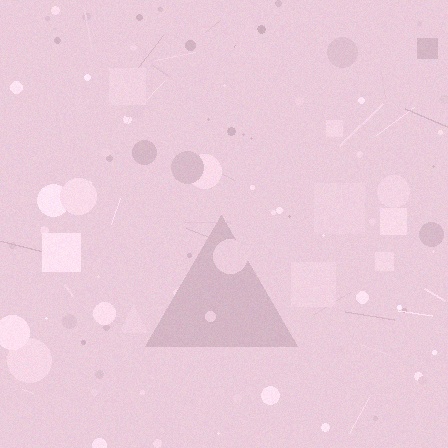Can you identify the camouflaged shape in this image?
The camouflaged shape is a triangle.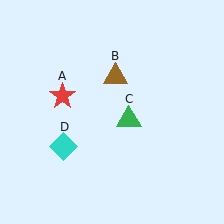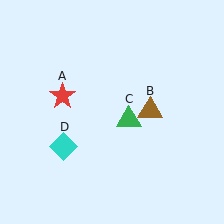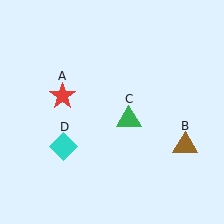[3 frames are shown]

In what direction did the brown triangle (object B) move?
The brown triangle (object B) moved down and to the right.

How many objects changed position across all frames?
1 object changed position: brown triangle (object B).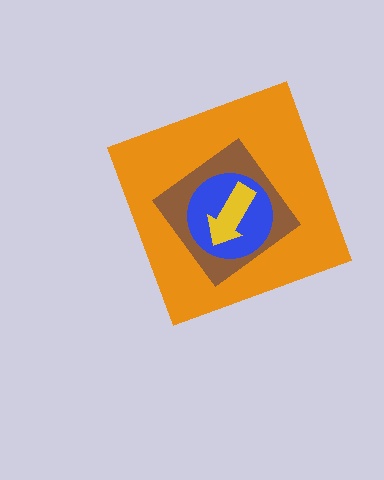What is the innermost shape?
The yellow arrow.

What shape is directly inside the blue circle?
The yellow arrow.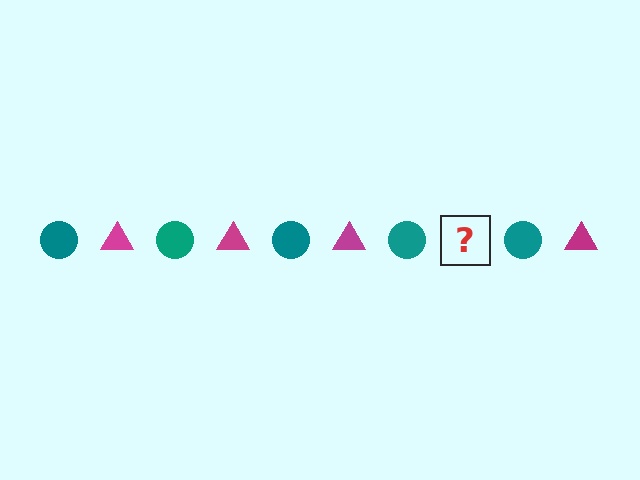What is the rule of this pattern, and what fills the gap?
The rule is that the pattern alternates between teal circle and magenta triangle. The gap should be filled with a magenta triangle.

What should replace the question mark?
The question mark should be replaced with a magenta triangle.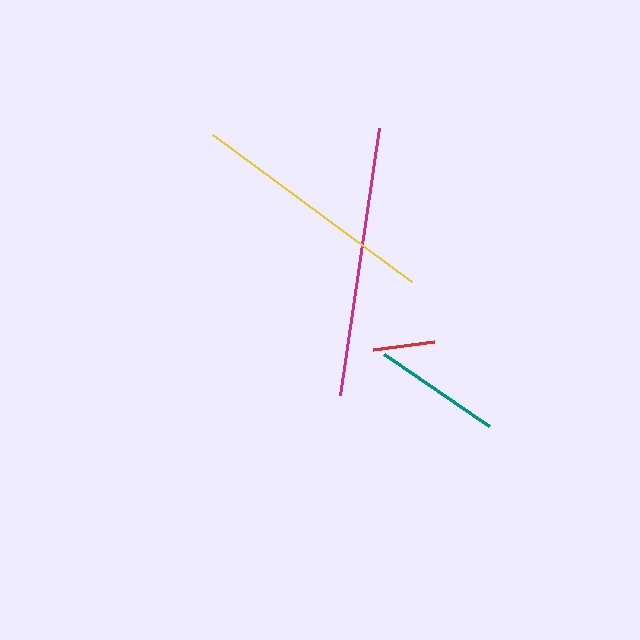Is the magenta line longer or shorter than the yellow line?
The magenta line is longer than the yellow line.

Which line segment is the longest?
The magenta line is the longest at approximately 270 pixels.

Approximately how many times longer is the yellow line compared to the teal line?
The yellow line is approximately 2.0 times the length of the teal line.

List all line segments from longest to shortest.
From longest to shortest: magenta, yellow, teal, red.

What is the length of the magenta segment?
The magenta segment is approximately 270 pixels long.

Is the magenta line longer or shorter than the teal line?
The magenta line is longer than the teal line.